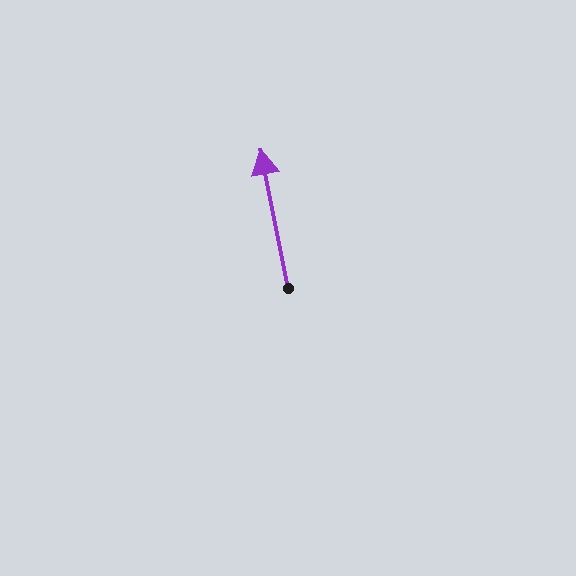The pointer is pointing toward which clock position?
Roughly 12 o'clock.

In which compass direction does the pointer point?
North.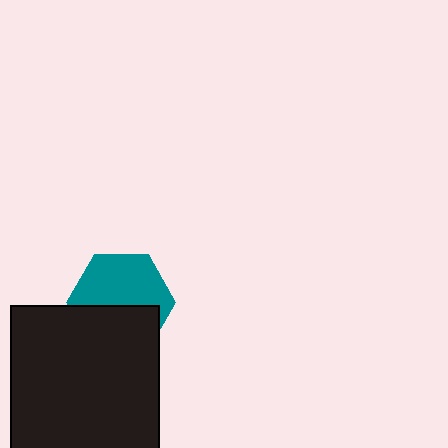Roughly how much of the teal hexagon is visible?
About half of it is visible (roughly 57%).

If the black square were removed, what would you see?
You would see the complete teal hexagon.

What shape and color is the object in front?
The object in front is a black square.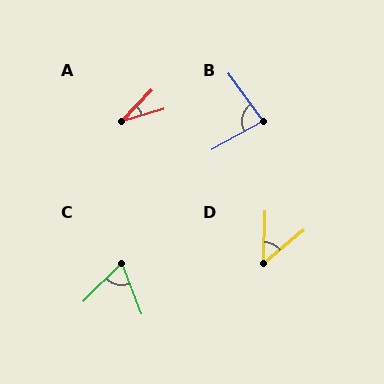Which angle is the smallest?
A, at approximately 31 degrees.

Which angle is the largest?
B, at approximately 83 degrees.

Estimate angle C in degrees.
Approximately 66 degrees.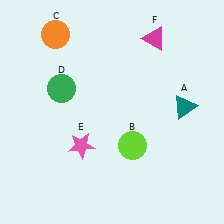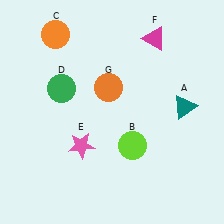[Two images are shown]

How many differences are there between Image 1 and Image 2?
There is 1 difference between the two images.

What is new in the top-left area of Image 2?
An orange circle (G) was added in the top-left area of Image 2.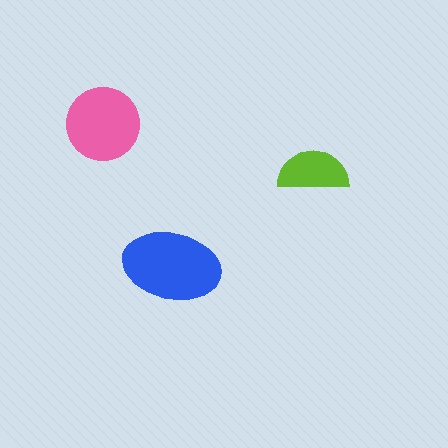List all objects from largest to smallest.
The blue ellipse, the pink circle, the lime semicircle.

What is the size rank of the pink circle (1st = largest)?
2nd.